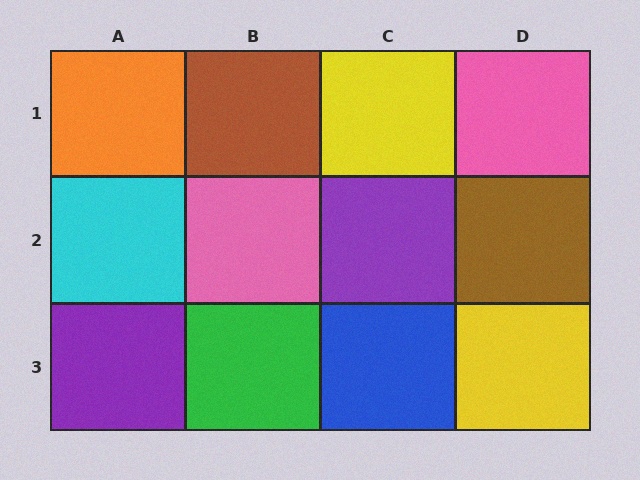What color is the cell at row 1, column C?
Yellow.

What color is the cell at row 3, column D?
Yellow.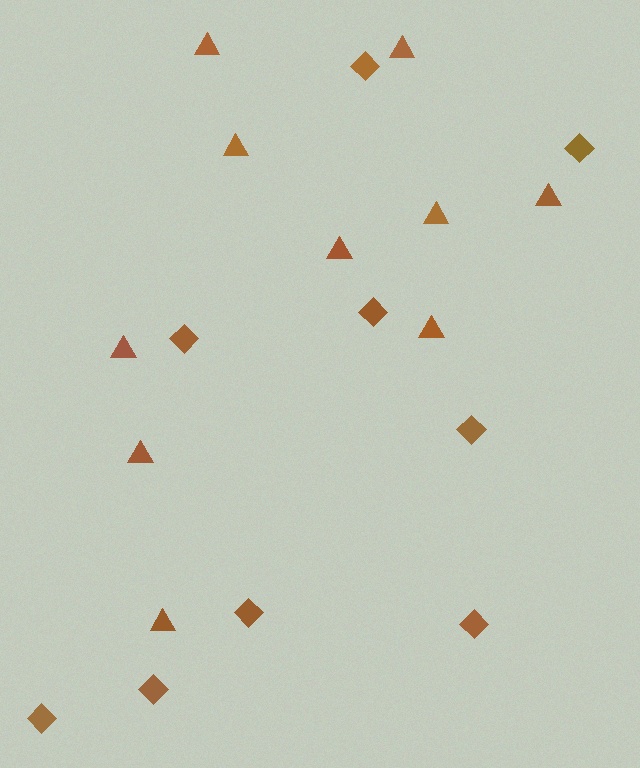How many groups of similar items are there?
There are 2 groups: one group of triangles (10) and one group of diamonds (9).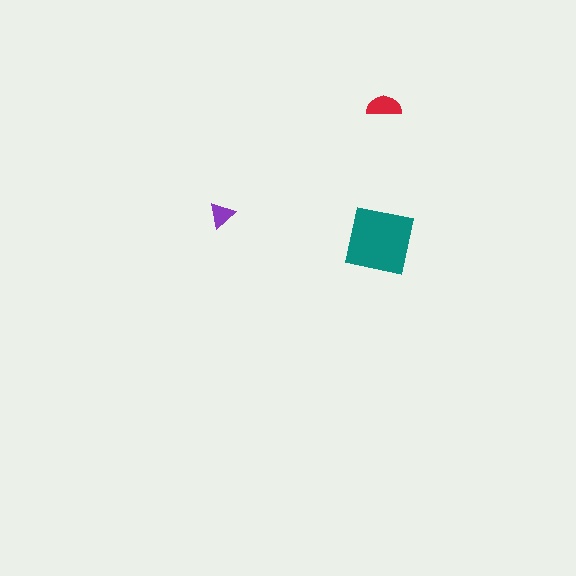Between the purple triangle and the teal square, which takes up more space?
The teal square.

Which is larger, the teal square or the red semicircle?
The teal square.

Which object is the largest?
The teal square.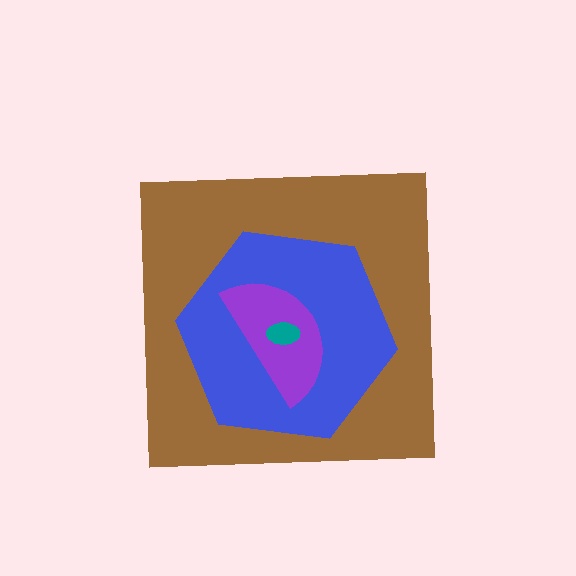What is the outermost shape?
The brown square.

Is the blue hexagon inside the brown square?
Yes.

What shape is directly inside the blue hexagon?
The purple semicircle.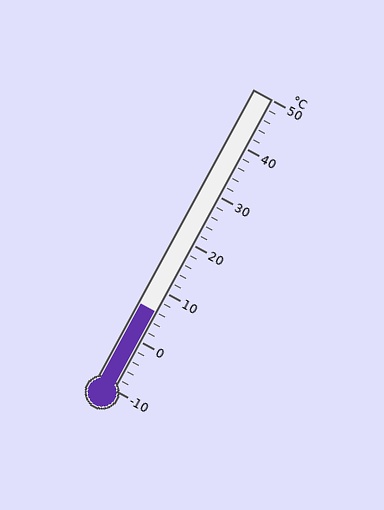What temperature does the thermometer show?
The thermometer shows approximately 6°C.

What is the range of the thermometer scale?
The thermometer scale ranges from -10°C to 50°C.